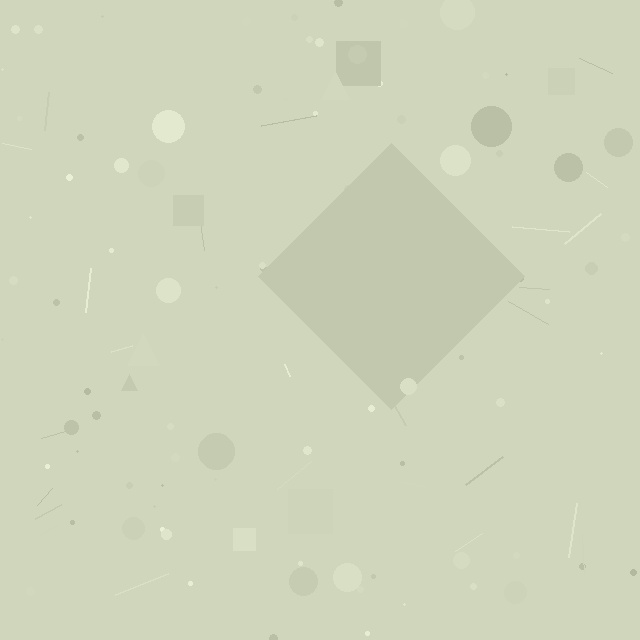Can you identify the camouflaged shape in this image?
The camouflaged shape is a diamond.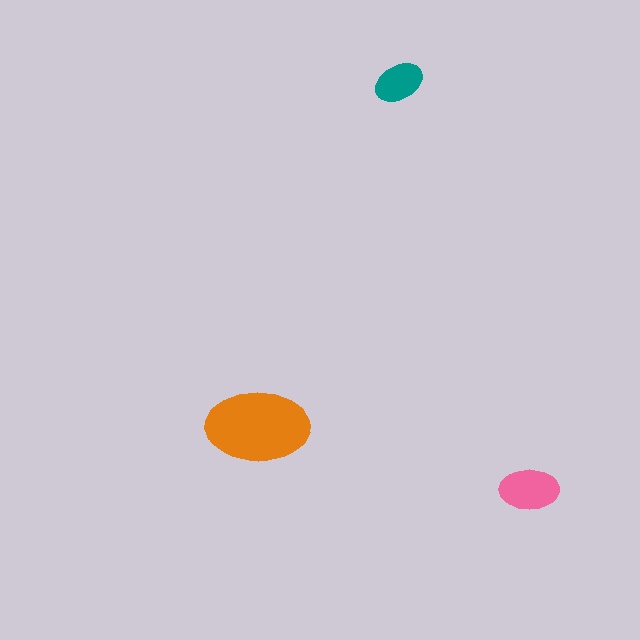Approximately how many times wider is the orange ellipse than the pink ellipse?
About 1.5 times wider.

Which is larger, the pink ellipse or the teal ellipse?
The pink one.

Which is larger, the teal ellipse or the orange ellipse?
The orange one.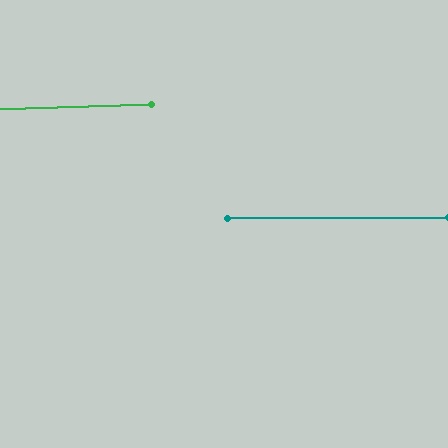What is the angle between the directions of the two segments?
Approximately 2 degrees.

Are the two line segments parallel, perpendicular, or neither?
Parallel — their directions differ by only 1.9°.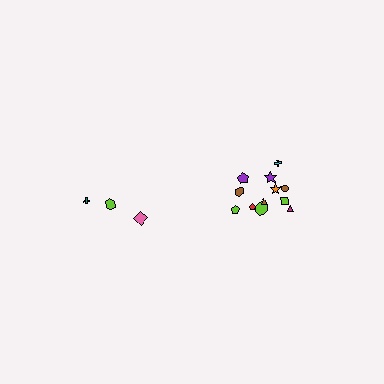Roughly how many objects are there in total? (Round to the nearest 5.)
Roughly 15 objects in total.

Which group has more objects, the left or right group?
The right group.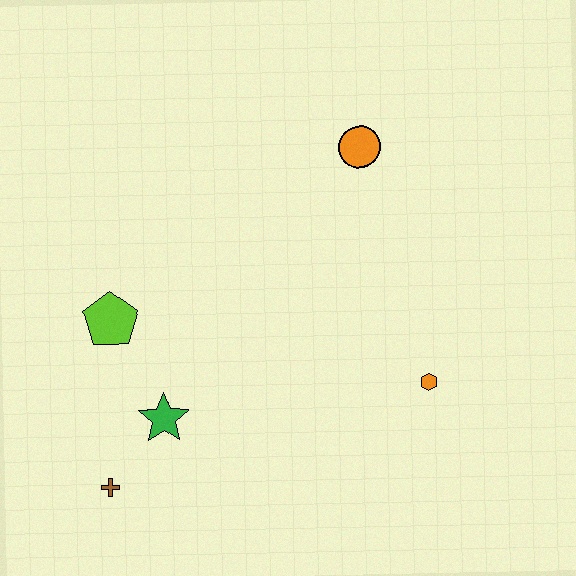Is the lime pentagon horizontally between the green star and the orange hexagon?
No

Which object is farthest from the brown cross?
The orange circle is farthest from the brown cross.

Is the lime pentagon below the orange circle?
Yes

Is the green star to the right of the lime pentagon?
Yes